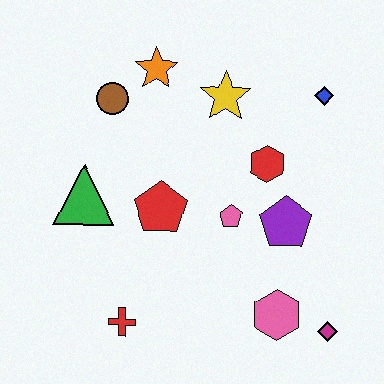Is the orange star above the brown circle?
Yes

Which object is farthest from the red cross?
The blue diamond is farthest from the red cross.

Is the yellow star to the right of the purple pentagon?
No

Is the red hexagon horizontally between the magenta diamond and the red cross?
Yes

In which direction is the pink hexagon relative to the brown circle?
The pink hexagon is below the brown circle.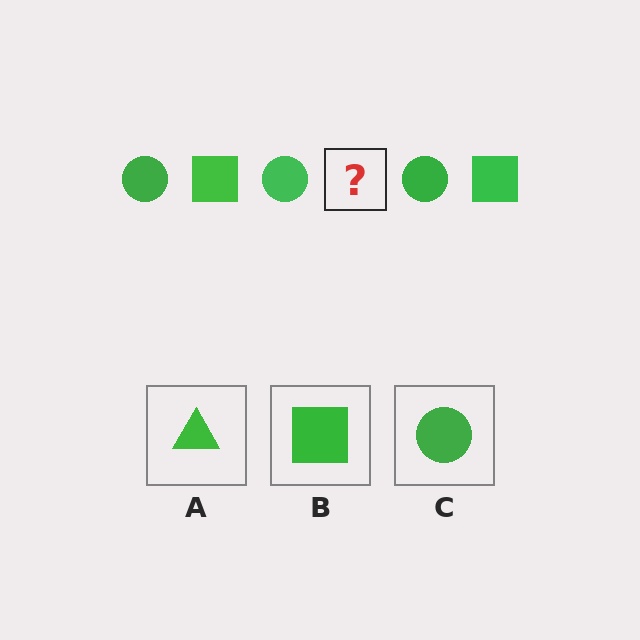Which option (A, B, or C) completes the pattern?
B.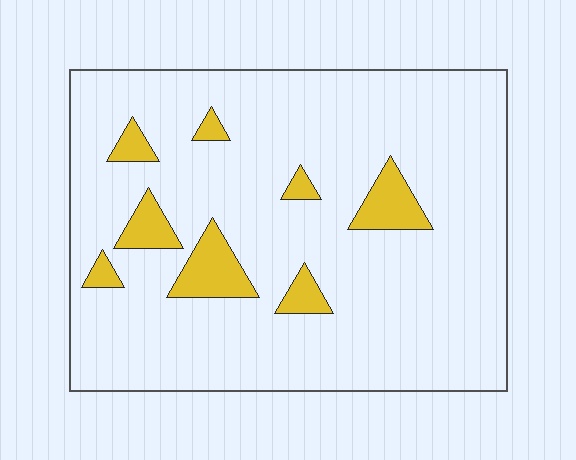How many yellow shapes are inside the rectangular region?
8.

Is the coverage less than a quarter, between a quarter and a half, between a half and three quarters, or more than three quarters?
Less than a quarter.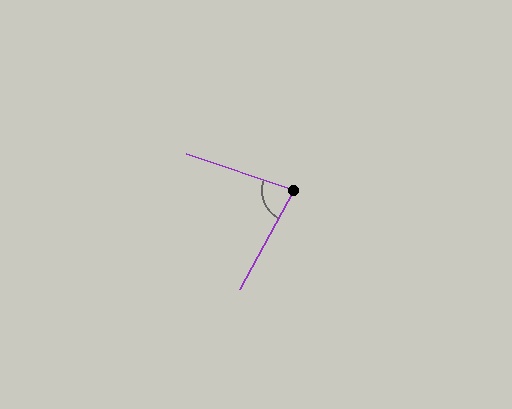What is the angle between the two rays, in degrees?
Approximately 80 degrees.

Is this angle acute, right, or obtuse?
It is acute.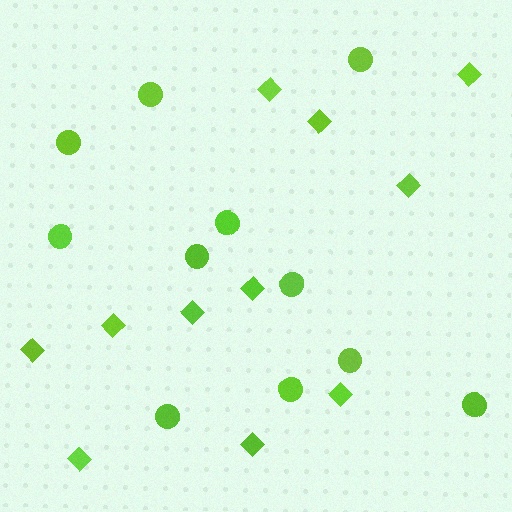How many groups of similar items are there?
There are 2 groups: one group of circles (11) and one group of diamonds (11).